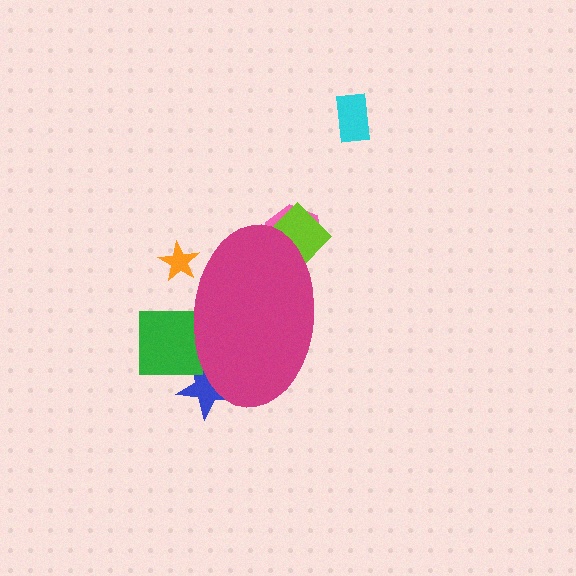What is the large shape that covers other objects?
A magenta ellipse.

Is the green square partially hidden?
Yes, the green square is partially hidden behind the magenta ellipse.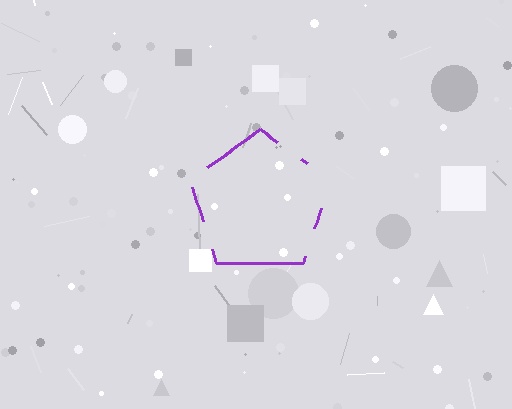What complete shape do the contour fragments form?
The contour fragments form a pentagon.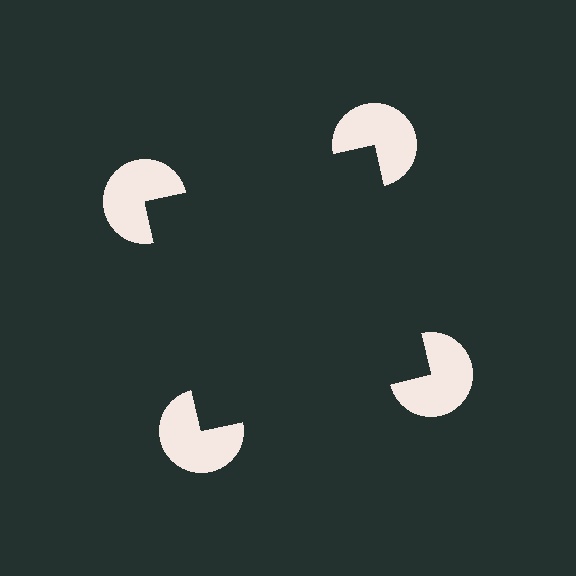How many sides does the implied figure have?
4 sides.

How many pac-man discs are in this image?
There are 4 — one at each vertex of the illusory square.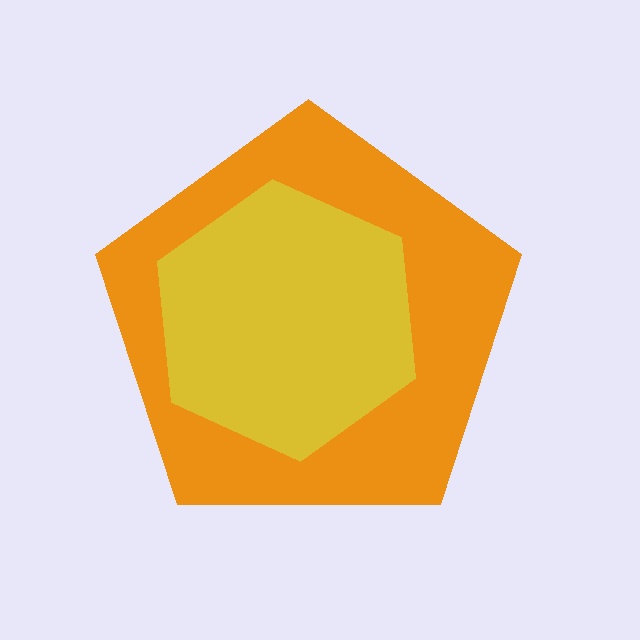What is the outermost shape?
The orange pentagon.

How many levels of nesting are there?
2.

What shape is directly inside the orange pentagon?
The yellow hexagon.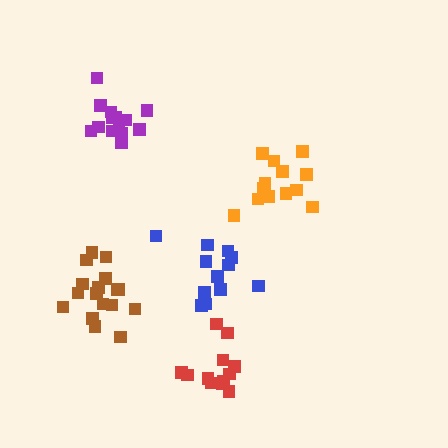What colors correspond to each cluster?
The clusters are colored: orange, purple, brown, blue, red.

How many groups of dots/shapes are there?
There are 5 groups.